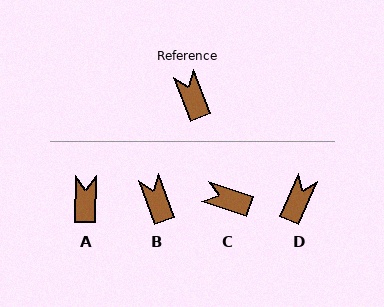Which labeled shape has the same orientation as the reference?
B.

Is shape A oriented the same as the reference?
No, it is off by about 22 degrees.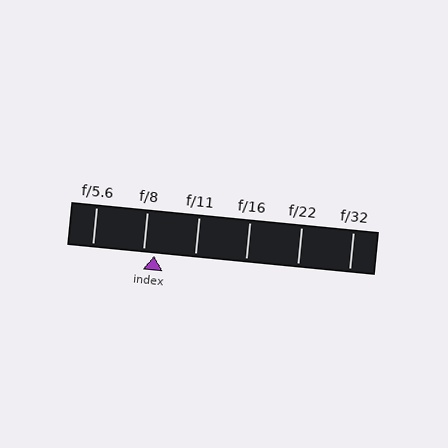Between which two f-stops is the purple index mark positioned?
The index mark is between f/8 and f/11.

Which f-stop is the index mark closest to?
The index mark is closest to f/8.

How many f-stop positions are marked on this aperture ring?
There are 6 f-stop positions marked.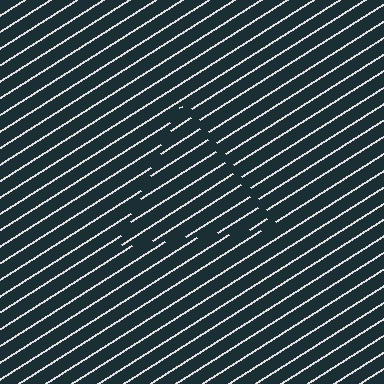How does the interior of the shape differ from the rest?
The interior of the shape contains the same grating, shifted by half a period — the contour is defined by the phase discontinuity where line-ends from the inner and outer gratings abut.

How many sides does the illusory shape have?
3 sides — the line-ends trace a triangle.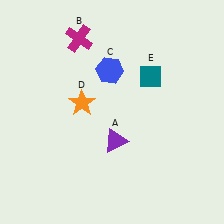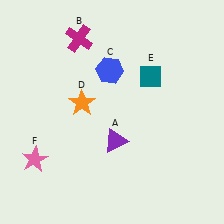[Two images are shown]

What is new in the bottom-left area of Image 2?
A pink star (F) was added in the bottom-left area of Image 2.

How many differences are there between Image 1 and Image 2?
There is 1 difference between the two images.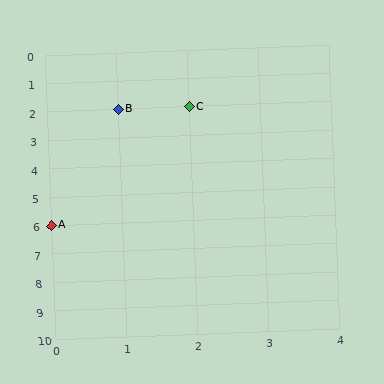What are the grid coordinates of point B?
Point B is at grid coordinates (1, 2).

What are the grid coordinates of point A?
Point A is at grid coordinates (0, 6).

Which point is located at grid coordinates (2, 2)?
Point C is at (2, 2).